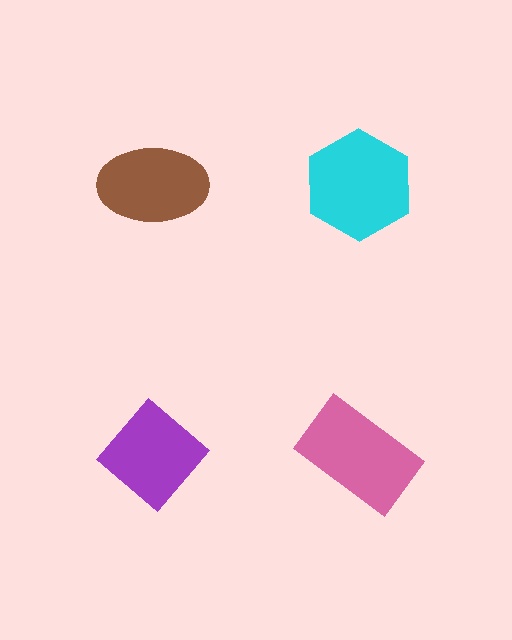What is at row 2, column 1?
A purple diamond.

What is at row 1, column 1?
A brown ellipse.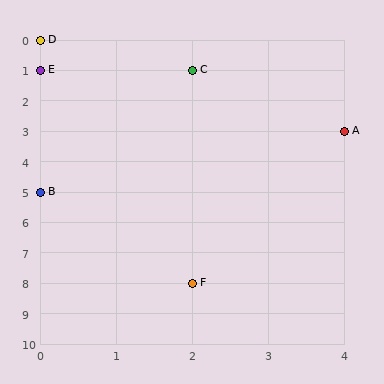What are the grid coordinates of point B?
Point B is at grid coordinates (0, 5).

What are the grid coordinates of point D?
Point D is at grid coordinates (0, 0).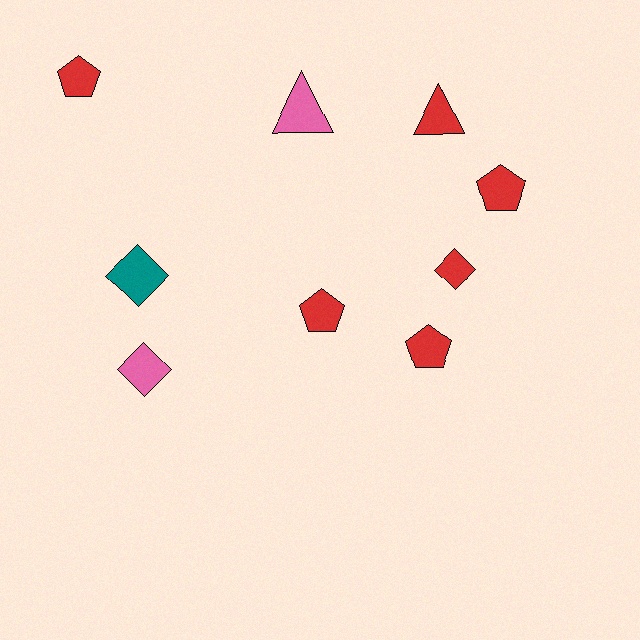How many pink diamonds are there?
There is 1 pink diamond.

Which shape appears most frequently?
Pentagon, with 4 objects.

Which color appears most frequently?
Red, with 6 objects.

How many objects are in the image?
There are 9 objects.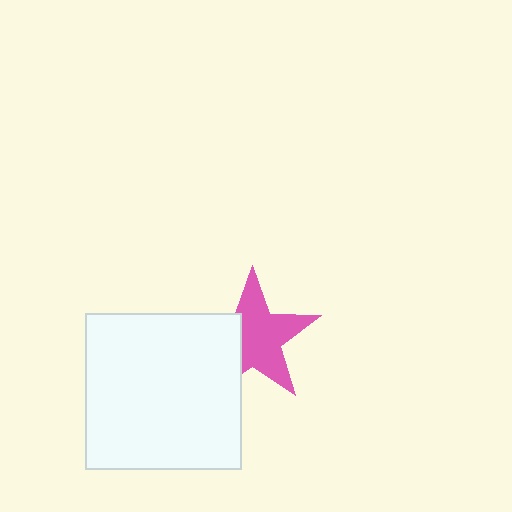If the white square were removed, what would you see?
You would see the complete pink star.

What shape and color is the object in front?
The object in front is a white square.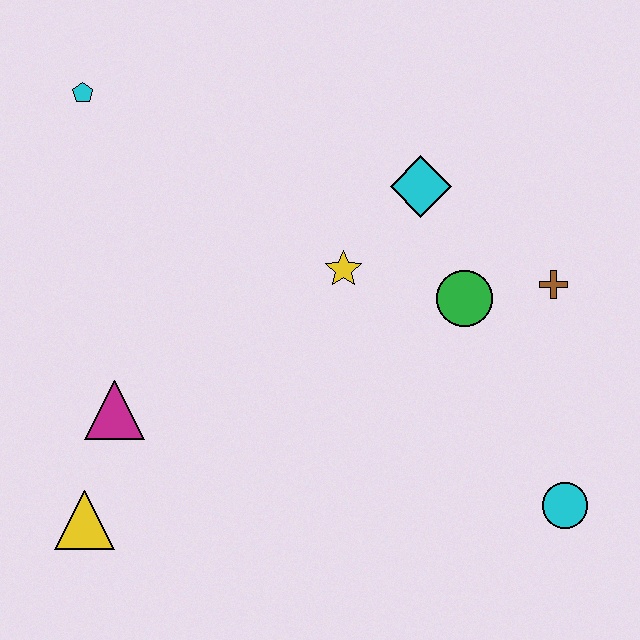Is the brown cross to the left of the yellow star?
No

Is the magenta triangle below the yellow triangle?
No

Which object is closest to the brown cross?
The green circle is closest to the brown cross.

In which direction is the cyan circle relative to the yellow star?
The cyan circle is below the yellow star.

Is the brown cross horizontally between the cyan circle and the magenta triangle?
Yes